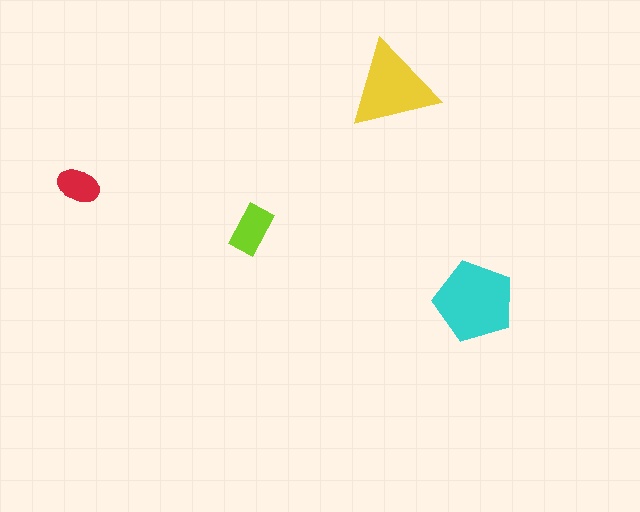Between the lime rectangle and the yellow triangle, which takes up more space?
The yellow triangle.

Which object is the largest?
The cyan pentagon.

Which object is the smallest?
The red ellipse.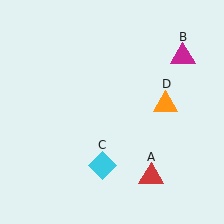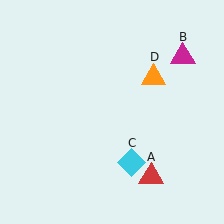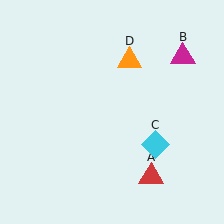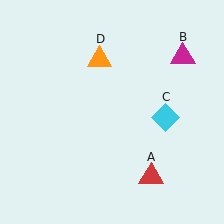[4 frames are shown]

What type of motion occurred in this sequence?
The cyan diamond (object C), orange triangle (object D) rotated counterclockwise around the center of the scene.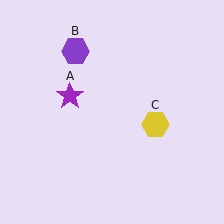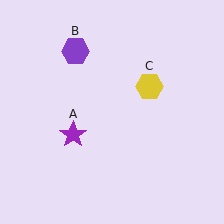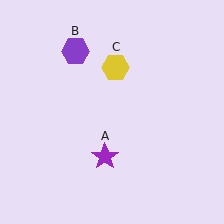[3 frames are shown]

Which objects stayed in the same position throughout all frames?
Purple hexagon (object B) remained stationary.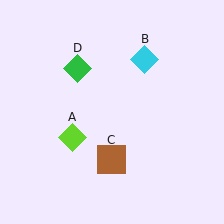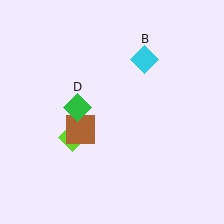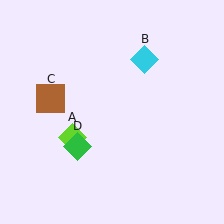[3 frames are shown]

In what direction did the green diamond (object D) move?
The green diamond (object D) moved down.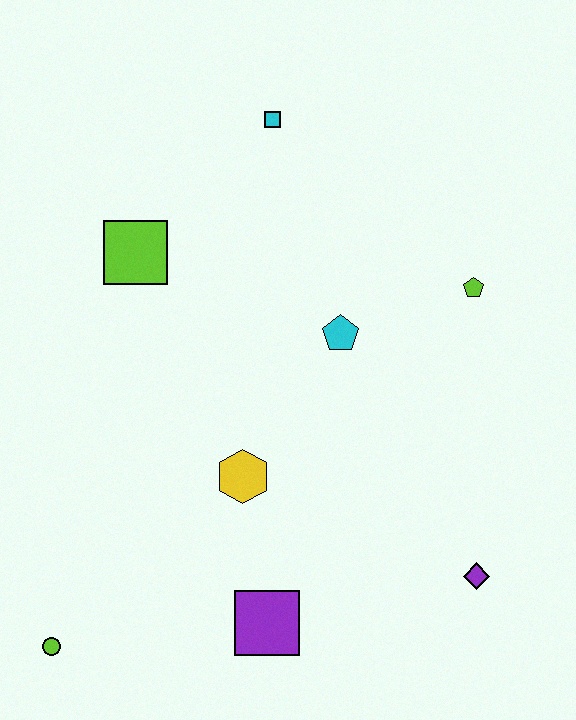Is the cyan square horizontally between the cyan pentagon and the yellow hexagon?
Yes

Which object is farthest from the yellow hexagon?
The cyan square is farthest from the yellow hexagon.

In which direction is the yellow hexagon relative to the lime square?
The yellow hexagon is below the lime square.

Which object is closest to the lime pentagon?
The cyan pentagon is closest to the lime pentagon.